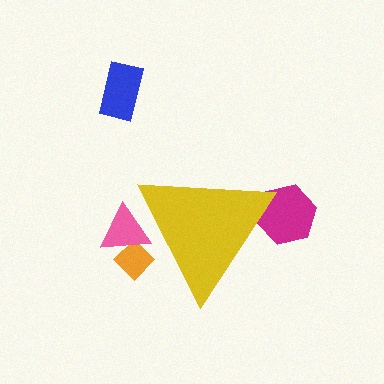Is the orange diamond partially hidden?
Yes, the orange diamond is partially hidden behind the yellow triangle.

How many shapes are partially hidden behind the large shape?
3 shapes are partially hidden.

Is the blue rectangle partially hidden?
No, the blue rectangle is fully visible.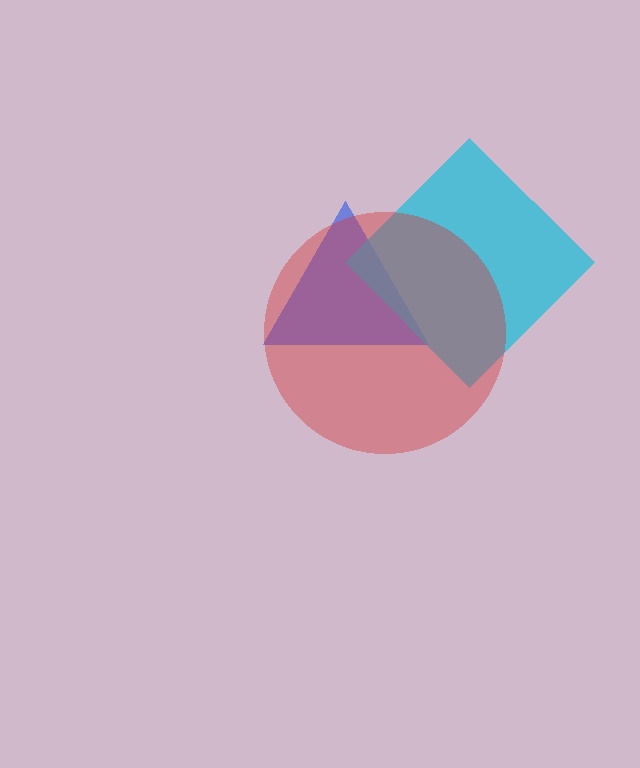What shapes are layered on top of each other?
The layered shapes are: a blue triangle, a cyan diamond, a red circle.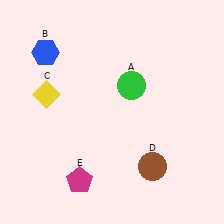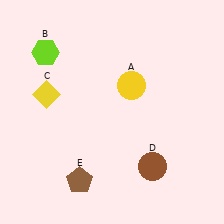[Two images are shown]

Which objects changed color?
A changed from green to yellow. B changed from blue to lime. E changed from magenta to brown.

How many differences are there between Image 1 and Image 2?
There are 3 differences between the two images.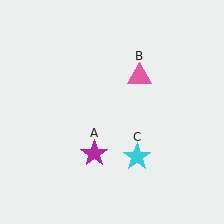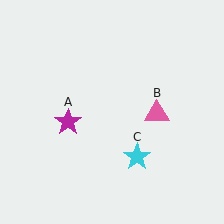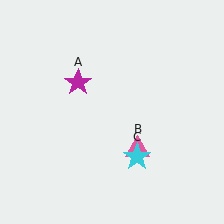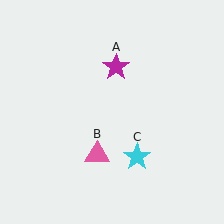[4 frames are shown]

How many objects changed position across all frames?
2 objects changed position: magenta star (object A), pink triangle (object B).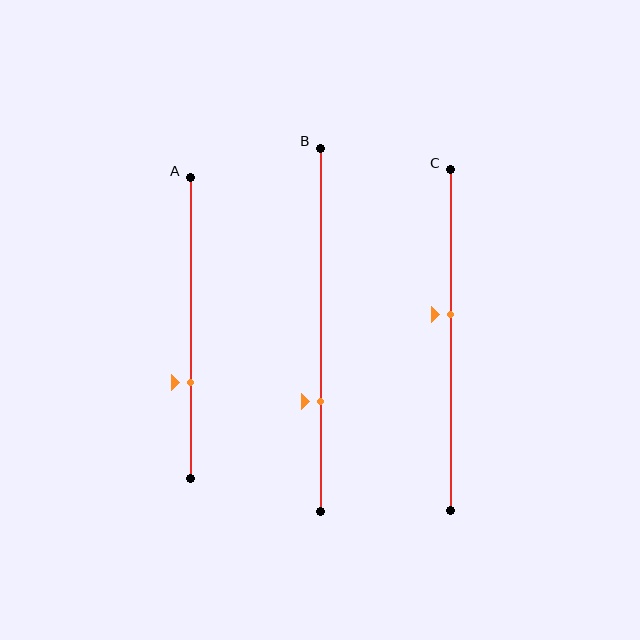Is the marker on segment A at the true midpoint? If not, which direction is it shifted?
No, the marker on segment A is shifted downward by about 18% of the segment length.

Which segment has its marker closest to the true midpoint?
Segment C has its marker closest to the true midpoint.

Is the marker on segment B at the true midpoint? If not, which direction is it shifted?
No, the marker on segment B is shifted downward by about 20% of the segment length.